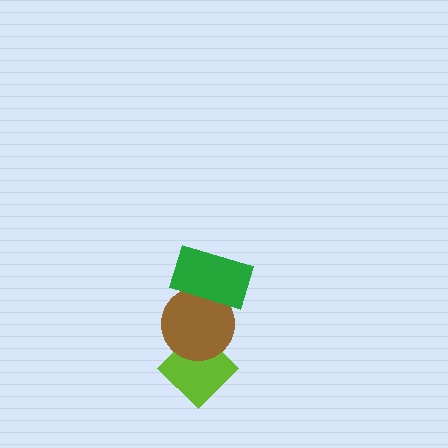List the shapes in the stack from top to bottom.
From top to bottom: the green rectangle, the brown circle, the lime diamond.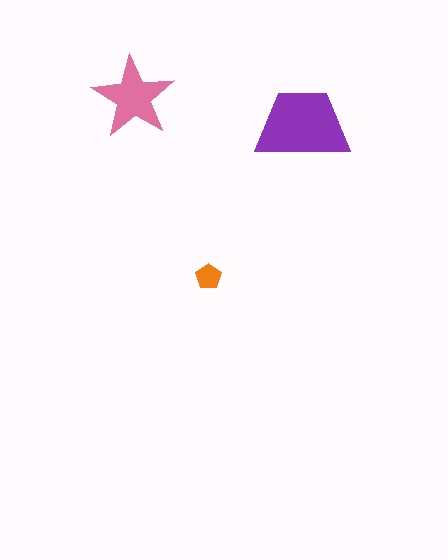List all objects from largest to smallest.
The purple trapezoid, the pink star, the orange pentagon.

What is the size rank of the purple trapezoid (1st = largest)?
1st.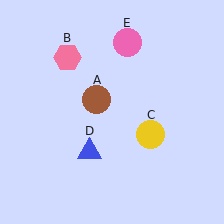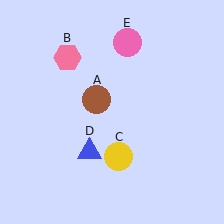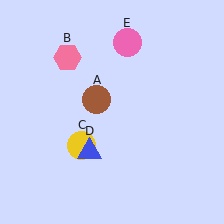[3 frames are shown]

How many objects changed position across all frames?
1 object changed position: yellow circle (object C).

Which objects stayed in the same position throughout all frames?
Brown circle (object A) and pink hexagon (object B) and blue triangle (object D) and pink circle (object E) remained stationary.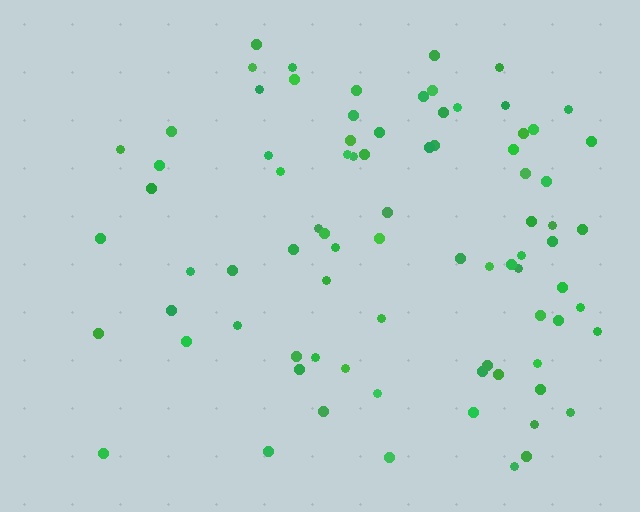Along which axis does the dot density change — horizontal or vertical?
Horizontal.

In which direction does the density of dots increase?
From left to right, with the right side densest.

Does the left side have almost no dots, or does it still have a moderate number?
Still a moderate number, just noticeably fewer than the right.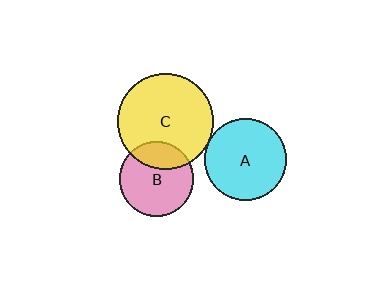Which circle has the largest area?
Circle C (yellow).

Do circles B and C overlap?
Yes.